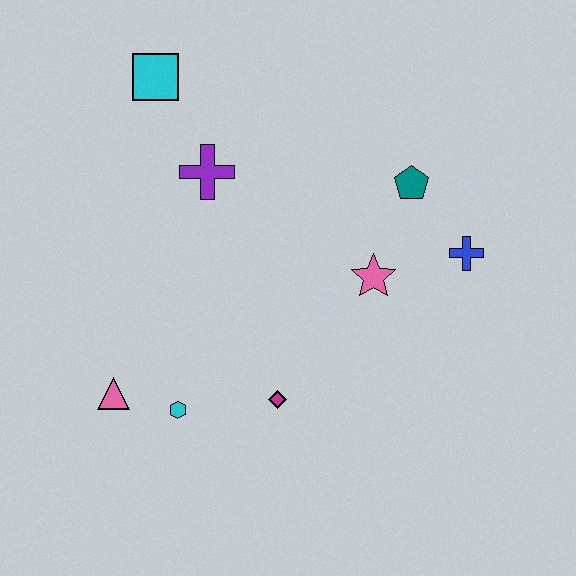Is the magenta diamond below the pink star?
Yes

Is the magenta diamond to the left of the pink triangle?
No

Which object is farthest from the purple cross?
The blue cross is farthest from the purple cross.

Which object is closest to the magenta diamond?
The cyan hexagon is closest to the magenta diamond.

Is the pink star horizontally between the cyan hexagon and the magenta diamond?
No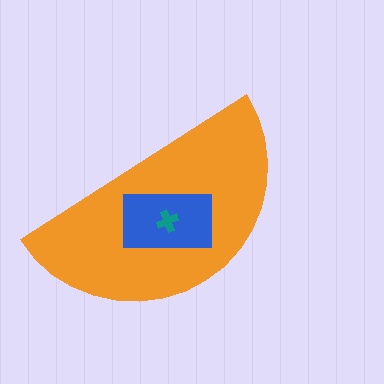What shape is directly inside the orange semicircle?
The blue rectangle.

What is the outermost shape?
The orange semicircle.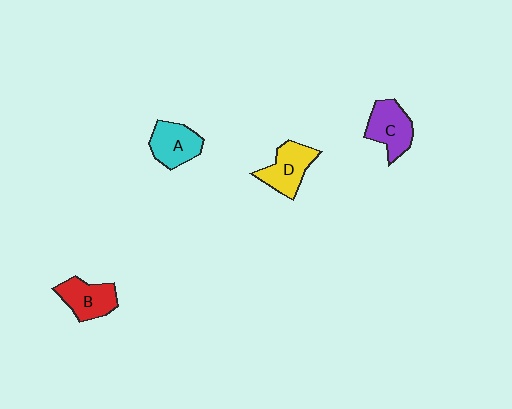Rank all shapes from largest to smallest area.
From largest to smallest: C (purple), D (yellow), B (red), A (cyan).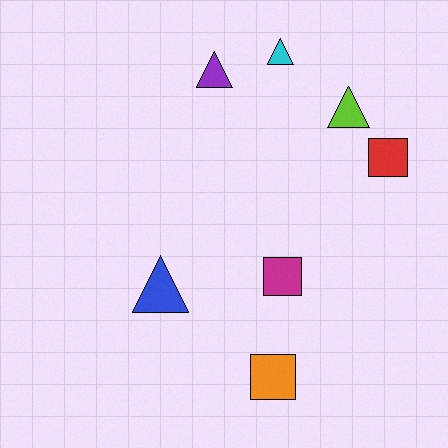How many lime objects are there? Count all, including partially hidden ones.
There is 1 lime object.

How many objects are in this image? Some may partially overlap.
There are 7 objects.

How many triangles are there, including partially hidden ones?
There are 4 triangles.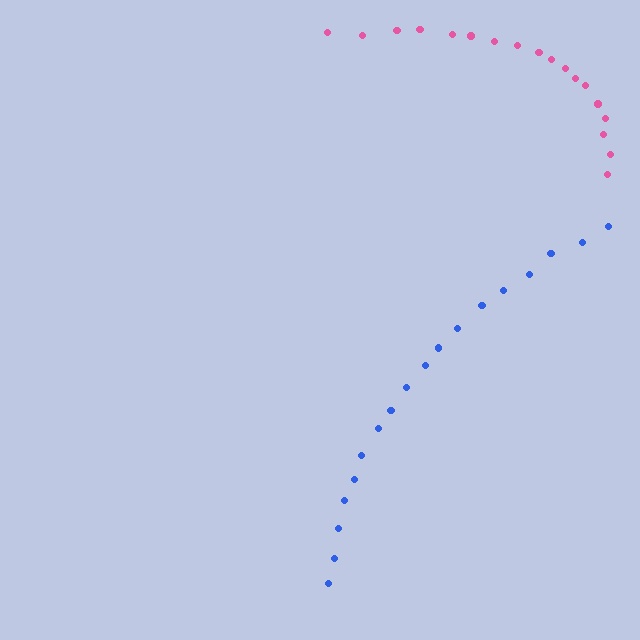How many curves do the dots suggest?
There are 2 distinct paths.